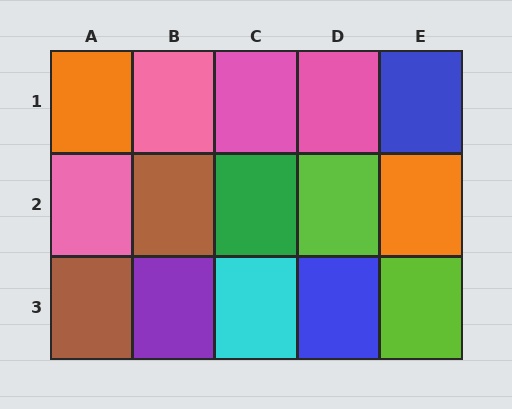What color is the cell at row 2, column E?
Orange.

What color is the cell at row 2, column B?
Brown.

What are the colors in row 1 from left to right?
Orange, pink, pink, pink, blue.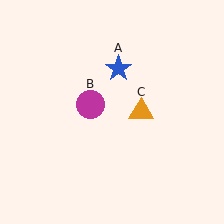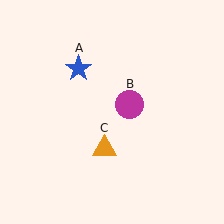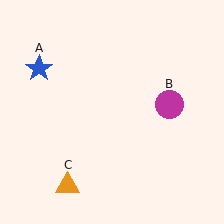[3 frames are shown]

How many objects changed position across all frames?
3 objects changed position: blue star (object A), magenta circle (object B), orange triangle (object C).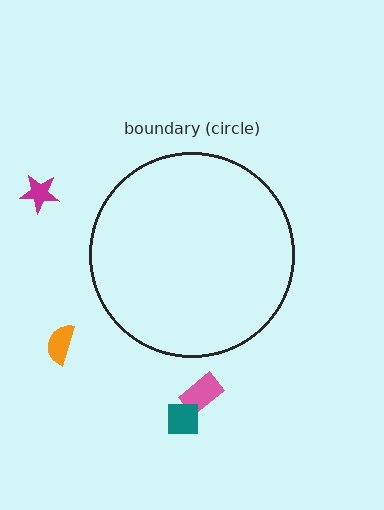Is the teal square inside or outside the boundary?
Outside.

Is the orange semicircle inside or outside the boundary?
Outside.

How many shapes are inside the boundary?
0 inside, 4 outside.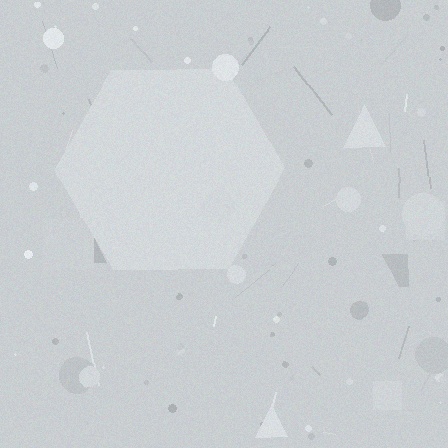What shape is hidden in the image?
A hexagon is hidden in the image.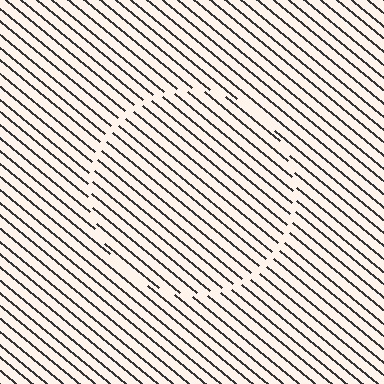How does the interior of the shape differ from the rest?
The interior of the shape contains the same grating, shifted by half a period — the contour is defined by the phase discontinuity where line-ends from the inner and outer gratings abut.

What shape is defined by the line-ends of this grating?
An illusory circle. The interior of the shape contains the same grating, shifted by half a period — the contour is defined by the phase discontinuity where line-ends from the inner and outer gratings abut.